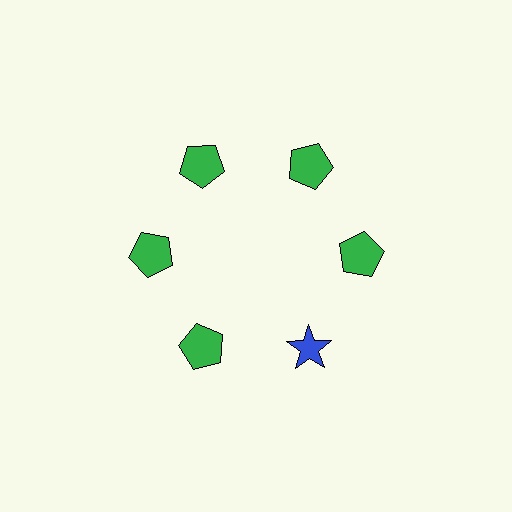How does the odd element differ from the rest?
It differs in both color (blue instead of green) and shape (star instead of pentagon).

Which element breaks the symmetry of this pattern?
The blue star at roughly the 5 o'clock position breaks the symmetry. All other shapes are green pentagons.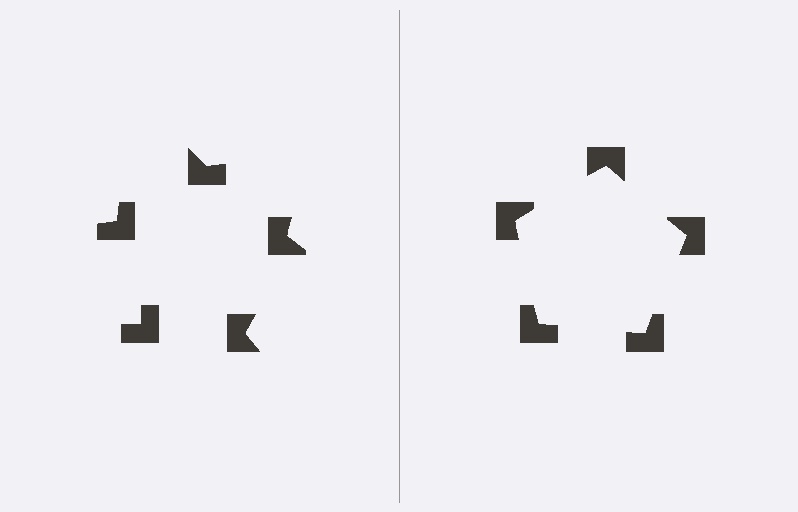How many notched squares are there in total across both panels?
10 — 5 on each side.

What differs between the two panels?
The notched squares are positioned identically on both sides; only the wedge orientations differ. On the right they align to a pentagon; on the left they are misaligned.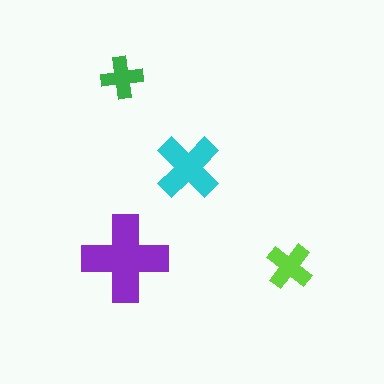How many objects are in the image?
There are 4 objects in the image.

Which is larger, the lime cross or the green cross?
The lime one.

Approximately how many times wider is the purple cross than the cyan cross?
About 1.5 times wider.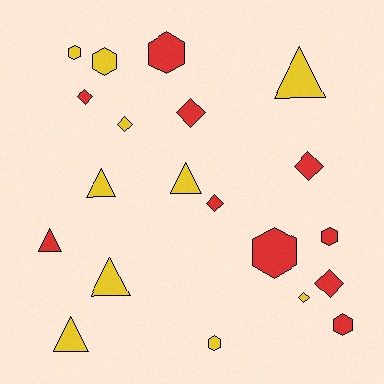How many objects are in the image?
There are 20 objects.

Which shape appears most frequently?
Diamond, with 7 objects.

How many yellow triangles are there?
There are 5 yellow triangles.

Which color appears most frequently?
Yellow, with 10 objects.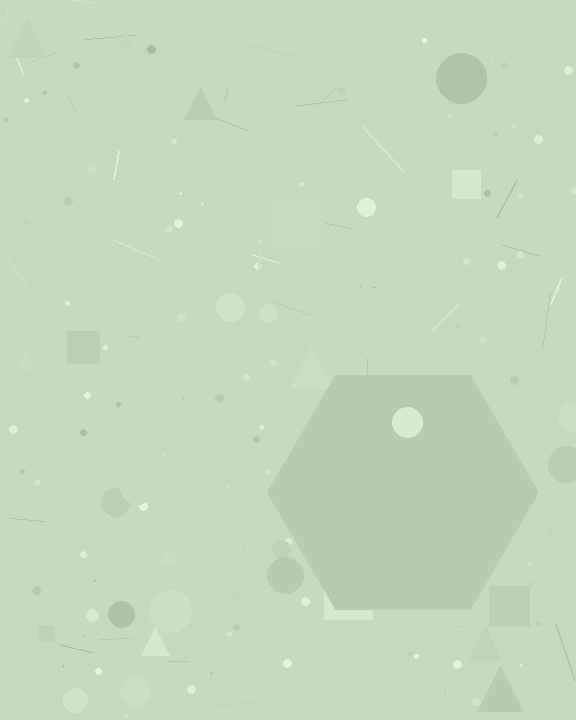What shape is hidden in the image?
A hexagon is hidden in the image.